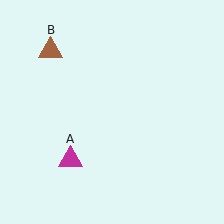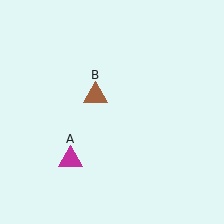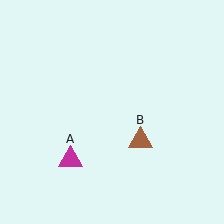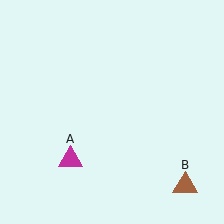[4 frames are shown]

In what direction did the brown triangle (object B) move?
The brown triangle (object B) moved down and to the right.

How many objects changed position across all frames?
1 object changed position: brown triangle (object B).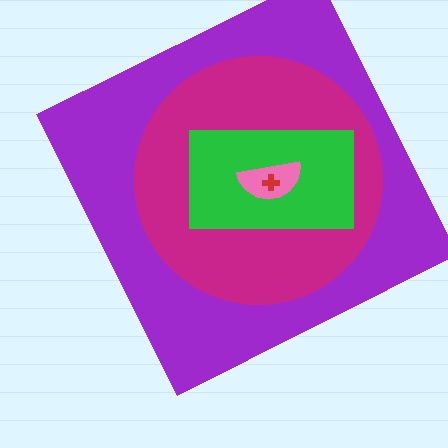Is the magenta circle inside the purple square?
Yes.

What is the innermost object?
The red cross.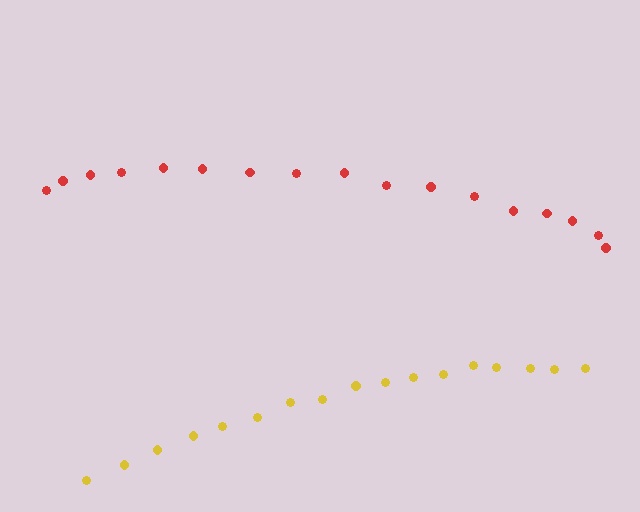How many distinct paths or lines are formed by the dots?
There are 2 distinct paths.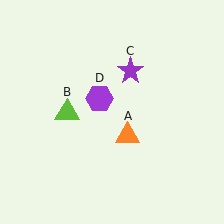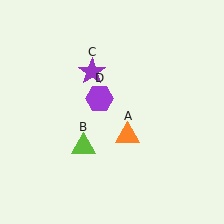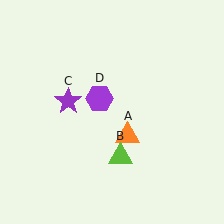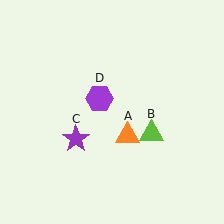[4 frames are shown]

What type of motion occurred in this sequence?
The lime triangle (object B), purple star (object C) rotated counterclockwise around the center of the scene.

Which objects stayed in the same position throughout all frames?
Orange triangle (object A) and purple hexagon (object D) remained stationary.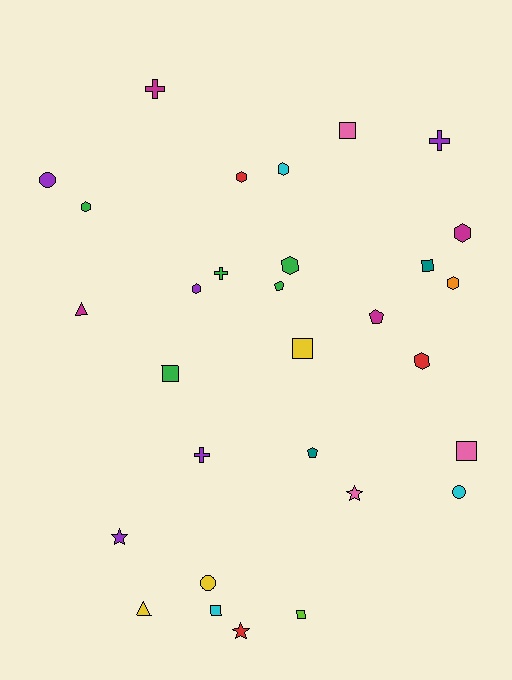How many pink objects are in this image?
There are 3 pink objects.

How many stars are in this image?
There are 3 stars.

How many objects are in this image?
There are 30 objects.